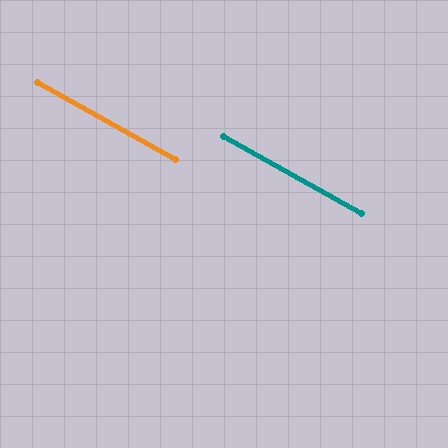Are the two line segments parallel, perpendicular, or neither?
Parallel — their directions differ by only 0.4°.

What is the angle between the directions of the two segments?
Approximately 0 degrees.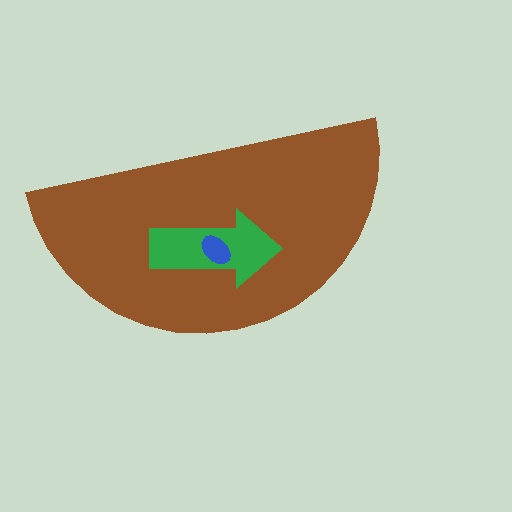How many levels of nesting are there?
3.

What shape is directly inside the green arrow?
The blue ellipse.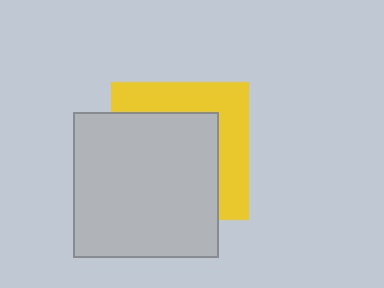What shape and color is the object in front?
The object in front is a light gray square.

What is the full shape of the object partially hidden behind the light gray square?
The partially hidden object is a yellow square.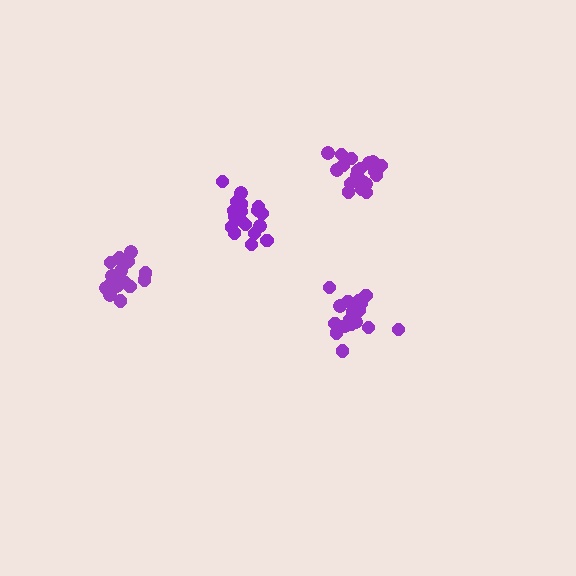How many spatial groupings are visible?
There are 4 spatial groupings.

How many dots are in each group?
Group 1: 18 dots, Group 2: 18 dots, Group 3: 19 dots, Group 4: 21 dots (76 total).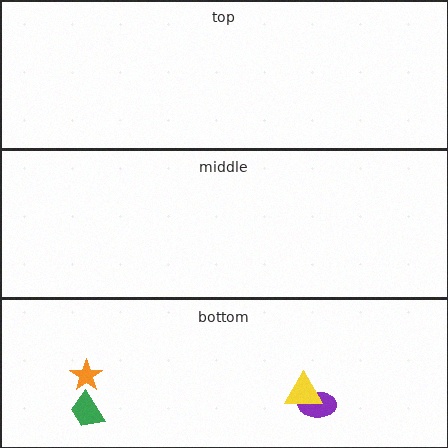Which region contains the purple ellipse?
The bottom region.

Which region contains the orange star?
The bottom region.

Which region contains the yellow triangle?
The bottom region.